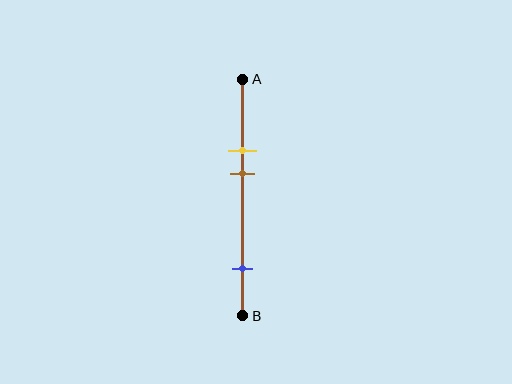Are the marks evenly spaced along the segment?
No, the marks are not evenly spaced.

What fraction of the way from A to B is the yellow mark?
The yellow mark is approximately 30% (0.3) of the way from A to B.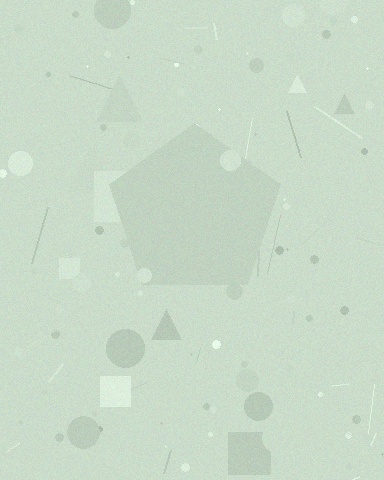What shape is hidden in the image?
A pentagon is hidden in the image.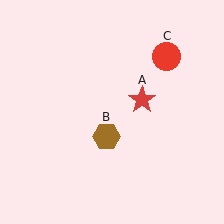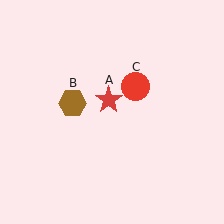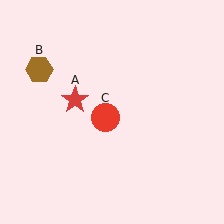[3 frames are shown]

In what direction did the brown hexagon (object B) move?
The brown hexagon (object B) moved up and to the left.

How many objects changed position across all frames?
3 objects changed position: red star (object A), brown hexagon (object B), red circle (object C).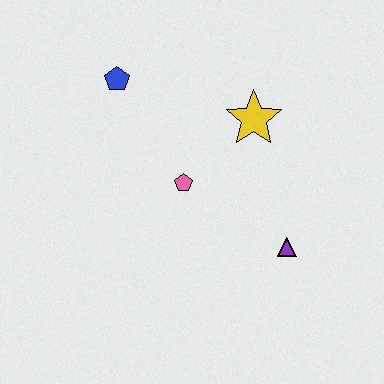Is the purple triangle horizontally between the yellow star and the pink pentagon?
No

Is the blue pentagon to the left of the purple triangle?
Yes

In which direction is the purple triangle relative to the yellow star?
The purple triangle is below the yellow star.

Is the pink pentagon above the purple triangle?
Yes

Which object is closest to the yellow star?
The pink pentagon is closest to the yellow star.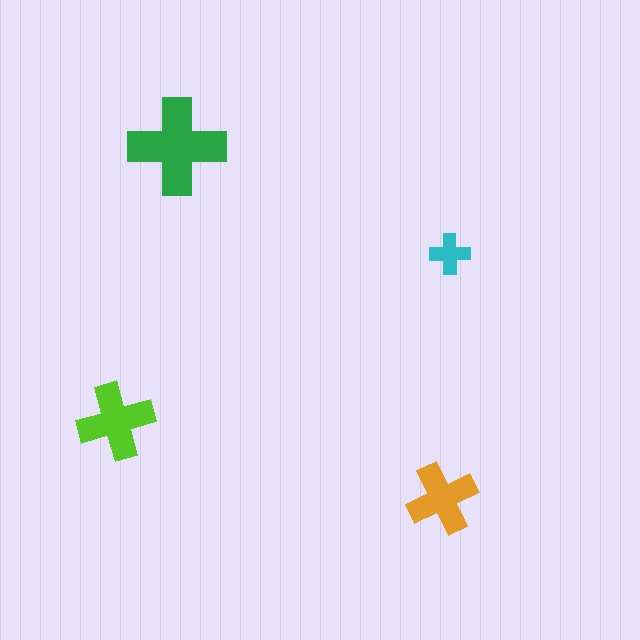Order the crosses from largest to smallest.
the green one, the lime one, the orange one, the cyan one.